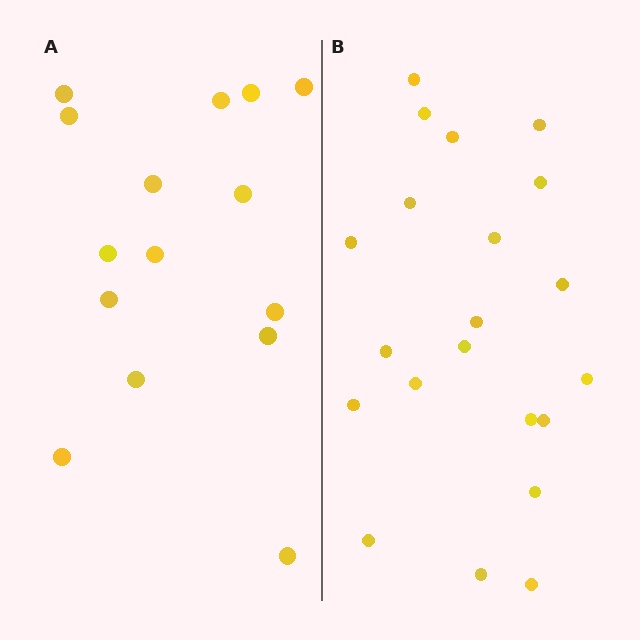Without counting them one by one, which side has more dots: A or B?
Region B (the right region) has more dots.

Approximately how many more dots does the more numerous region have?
Region B has about 6 more dots than region A.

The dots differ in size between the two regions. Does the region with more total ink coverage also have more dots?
No. Region A has more total ink coverage because its dots are larger, but region B actually contains more individual dots. Total area can be misleading — the number of items is what matters here.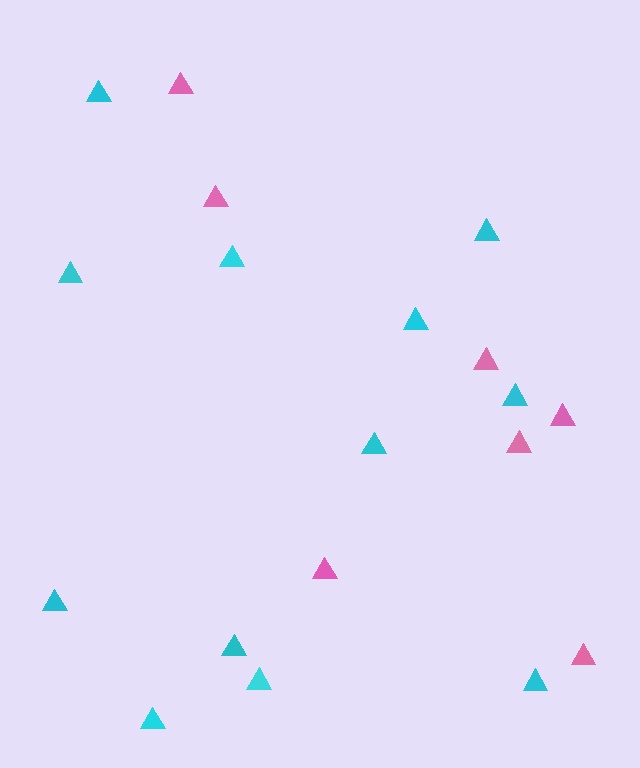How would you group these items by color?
There are 2 groups: one group of pink triangles (7) and one group of cyan triangles (12).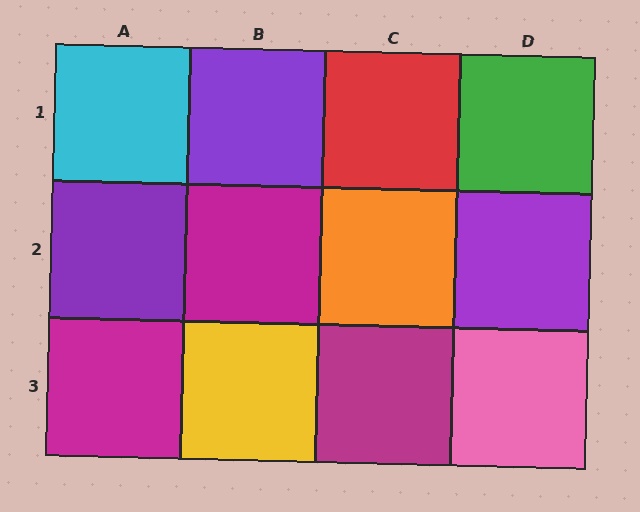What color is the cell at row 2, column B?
Magenta.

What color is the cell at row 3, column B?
Yellow.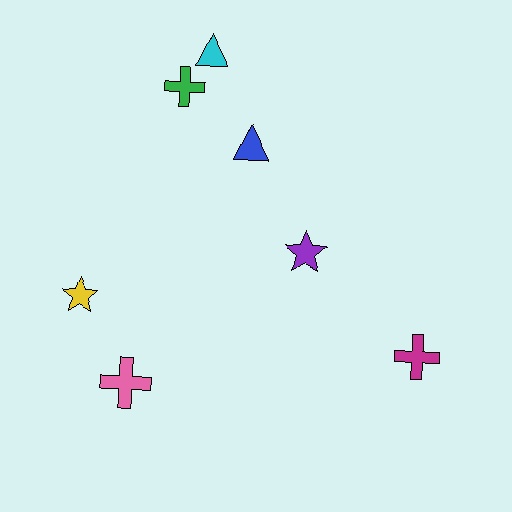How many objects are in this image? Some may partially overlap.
There are 7 objects.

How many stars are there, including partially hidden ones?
There are 2 stars.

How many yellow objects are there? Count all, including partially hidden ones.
There is 1 yellow object.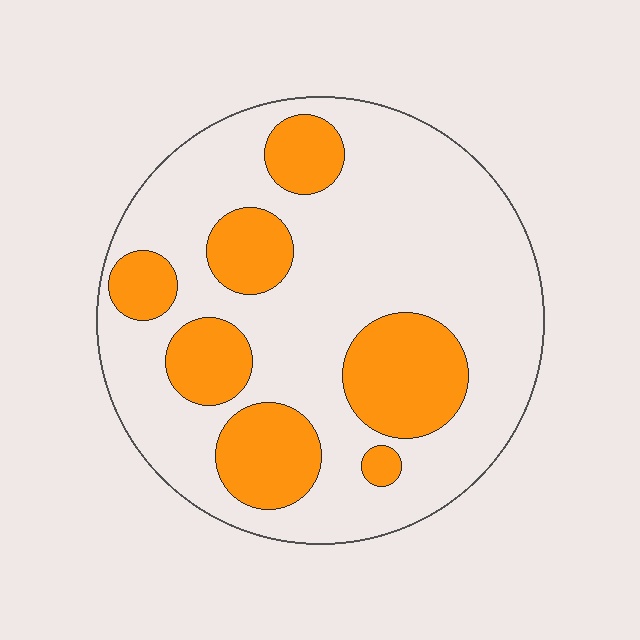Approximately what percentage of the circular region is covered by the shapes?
Approximately 30%.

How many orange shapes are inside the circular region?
7.